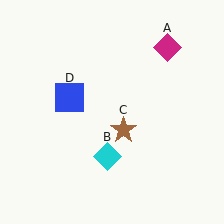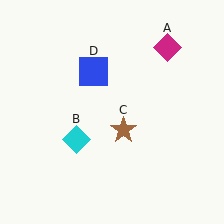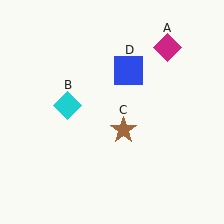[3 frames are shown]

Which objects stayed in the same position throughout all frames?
Magenta diamond (object A) and brown star (object C) remained stationary.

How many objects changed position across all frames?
2 objects changed position: cyan diamond (object B), blue square (object D).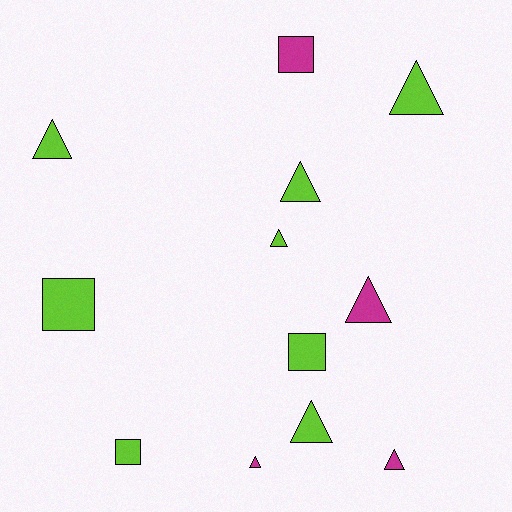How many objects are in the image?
There are 12 objects.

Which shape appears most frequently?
Triangle, with 8 objects.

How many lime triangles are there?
There are 5 lime triangles.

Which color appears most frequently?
Lime, with 8 objects.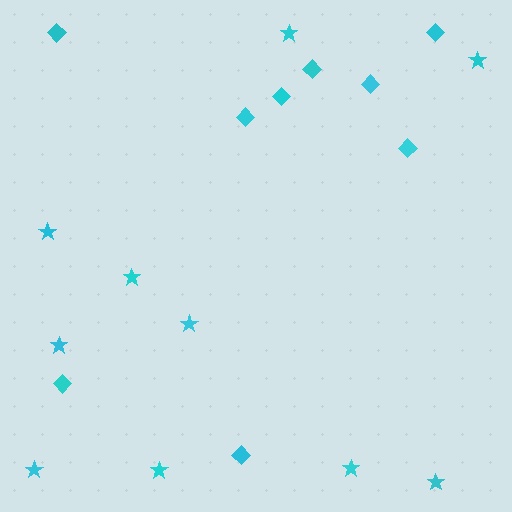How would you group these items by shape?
There are 2 groups: one group of diamonds (9) and one group of stars (10).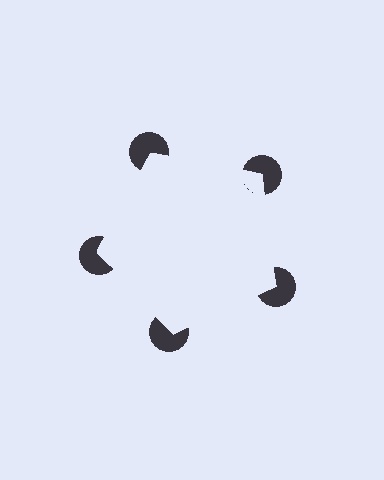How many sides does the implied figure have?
5 sides.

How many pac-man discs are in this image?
There are 5 — one at each vertex of the illusory pentagon.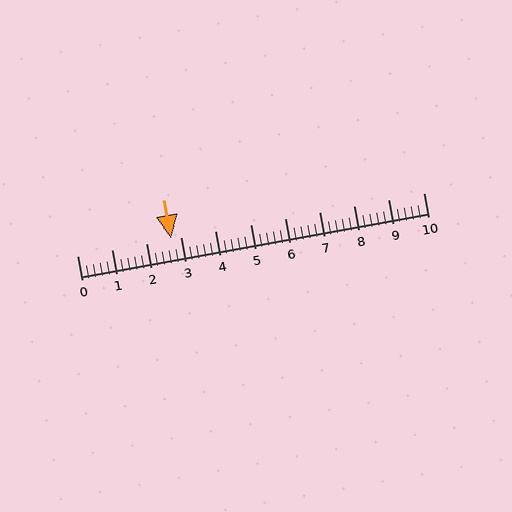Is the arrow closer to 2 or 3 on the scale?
The arrow is closer to 3.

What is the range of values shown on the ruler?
The ruler shows values from 0 to 10.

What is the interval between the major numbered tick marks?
The major tick marks are spaced 1 units apart.